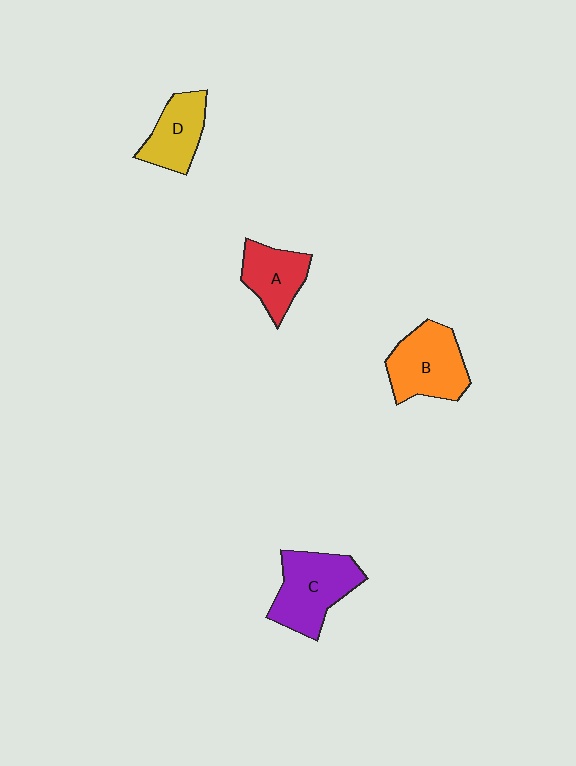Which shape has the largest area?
Shape C (purple).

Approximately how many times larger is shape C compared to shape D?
Approximately 1.4 times.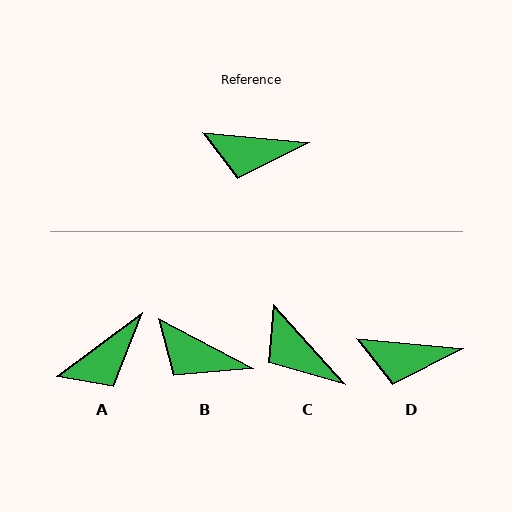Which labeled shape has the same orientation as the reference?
D.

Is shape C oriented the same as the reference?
No, it is off by about 42 degrees.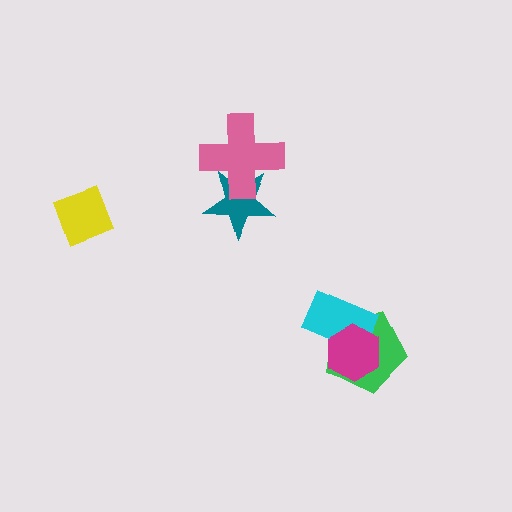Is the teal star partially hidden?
Yes, it is partially covered by another shape.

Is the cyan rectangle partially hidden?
Yes, it is partially covered by another shape.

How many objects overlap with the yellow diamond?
0 objects overlap with the yellow diamond.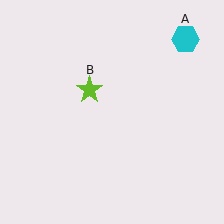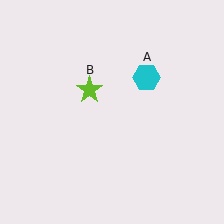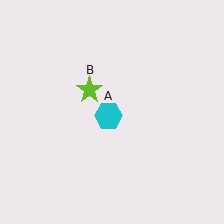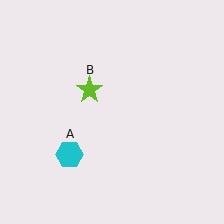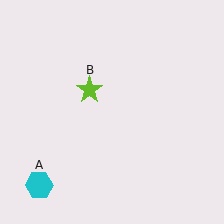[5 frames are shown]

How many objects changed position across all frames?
1 object changed position: cyan hexagon (object A).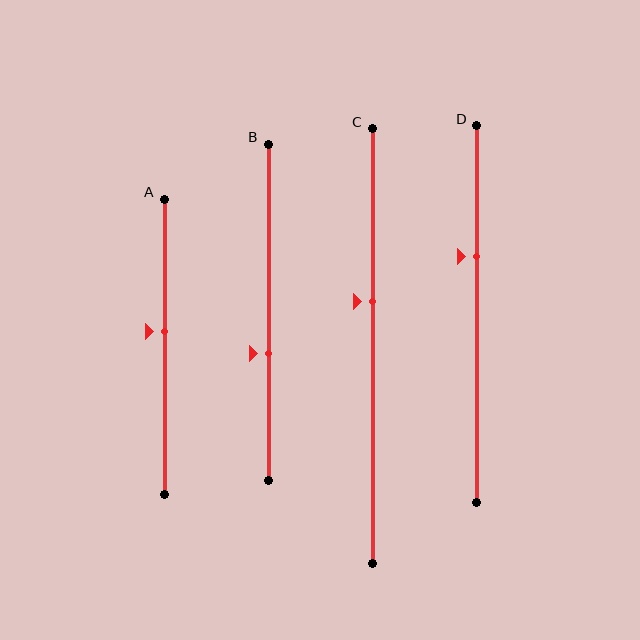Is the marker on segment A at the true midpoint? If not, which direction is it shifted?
No, the marker on segment A is shifted upward by about 5% of the segment length.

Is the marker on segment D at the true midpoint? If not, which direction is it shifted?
No, the marker on segment D is shifted upward by about 15% of the segment length.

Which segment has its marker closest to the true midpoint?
Segment A has its marker closest to the true midpoint.